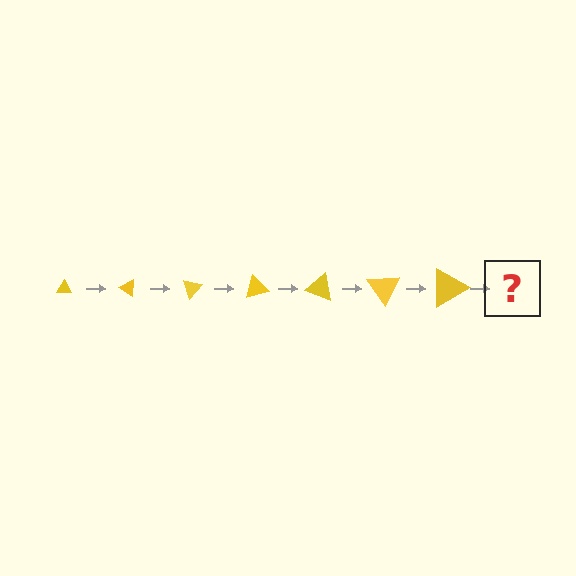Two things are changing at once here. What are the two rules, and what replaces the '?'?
The two rules are that the triangle grows larger each step and it rotates 35 degrees each step. The '?' should be a triangle, larger than the previous one and rotated 245 degrees from the start.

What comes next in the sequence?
The next element should be a triangle, larger than the previous one and rotated 245 degrees from the start.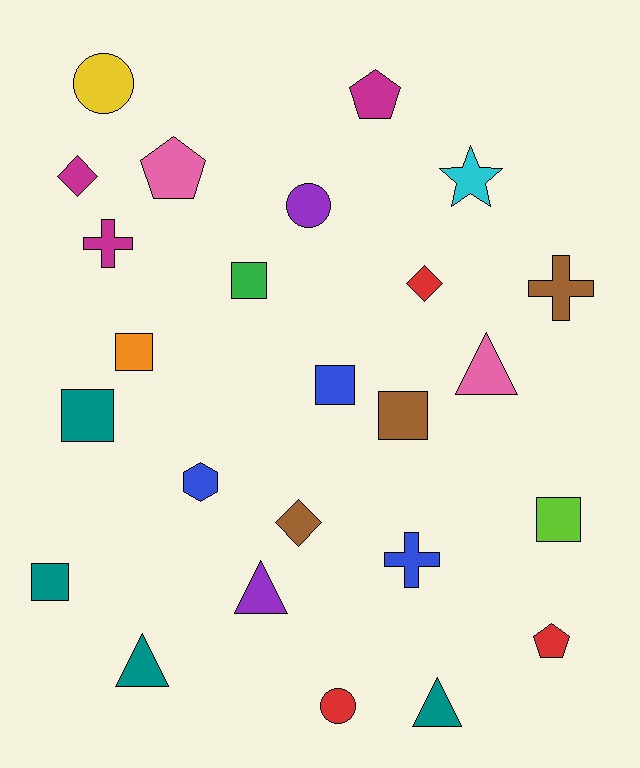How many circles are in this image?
There are 3 circles.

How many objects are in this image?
There are 25 objects.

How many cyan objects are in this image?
There is 1 cyan object.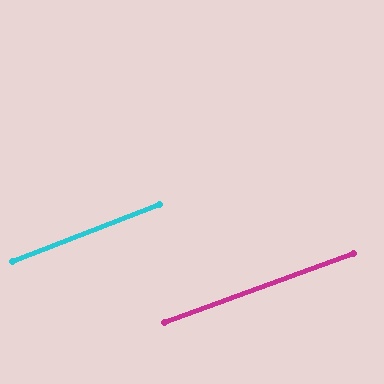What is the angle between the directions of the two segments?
Approximately 1 degree.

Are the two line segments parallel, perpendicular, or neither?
Parallel — their directions differ by only 1.0°.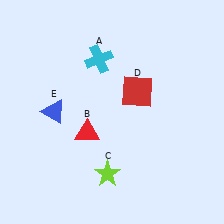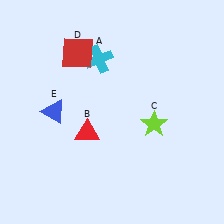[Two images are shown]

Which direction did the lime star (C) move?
The lime star (C) moved up.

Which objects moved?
The objects that moved are: the lime star (C), the red square (D).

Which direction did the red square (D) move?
The red square (D) moved left.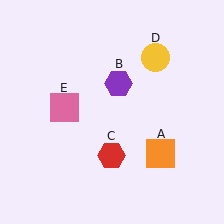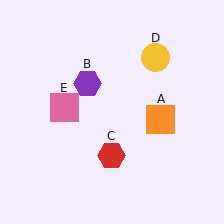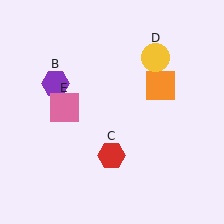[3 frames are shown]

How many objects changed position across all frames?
2 objects changed position: orange square (object A), purple hexagon (object B).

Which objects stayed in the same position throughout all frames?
Red hexagon (object C) and yellow circle (object D) and pink square (object E) remained stationary.